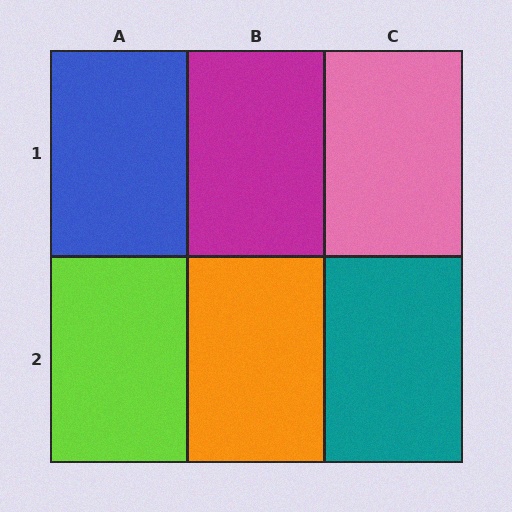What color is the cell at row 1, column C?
Pink.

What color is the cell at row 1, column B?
Magenta.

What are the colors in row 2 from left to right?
Lime, orange, teal.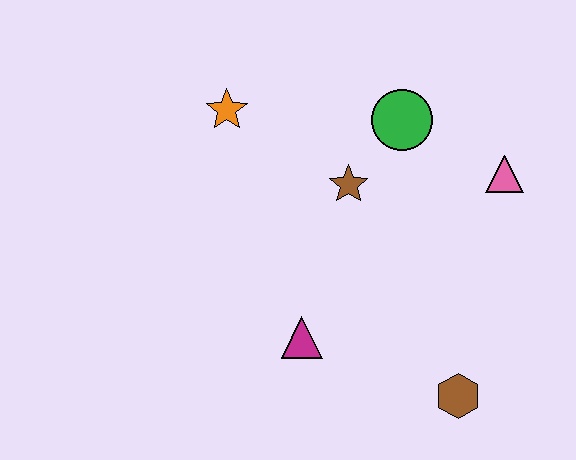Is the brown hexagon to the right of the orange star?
Yes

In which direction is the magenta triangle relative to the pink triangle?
The magenta triangle is to the left of the pink triangle.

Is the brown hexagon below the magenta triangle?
Yes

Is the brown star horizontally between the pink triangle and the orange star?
Yes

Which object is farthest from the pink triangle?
The orange star is farthest from the pink triangle.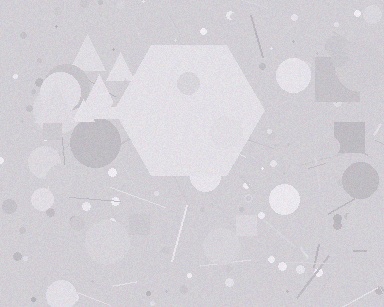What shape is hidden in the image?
A hexagon is hidden in the image.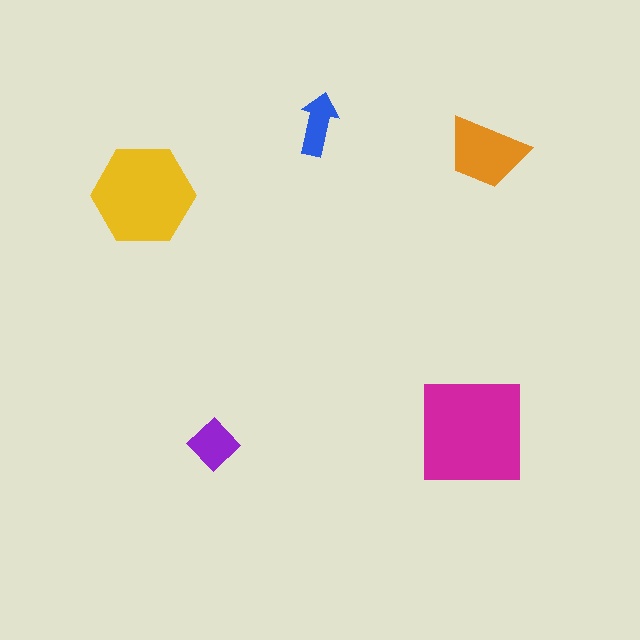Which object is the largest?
The magenta square.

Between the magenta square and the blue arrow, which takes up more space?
The magenta square.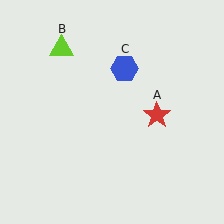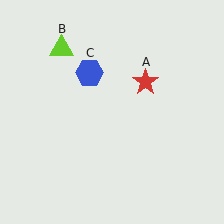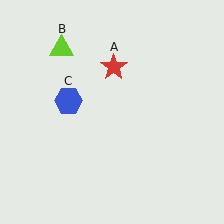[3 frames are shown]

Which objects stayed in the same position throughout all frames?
Lime triangle (object B) remained stationary.